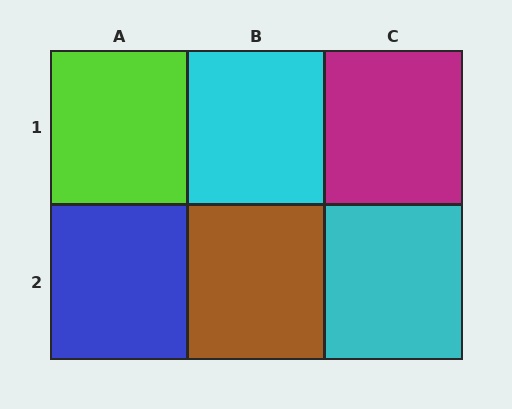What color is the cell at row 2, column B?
Brown.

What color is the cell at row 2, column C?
Cyan.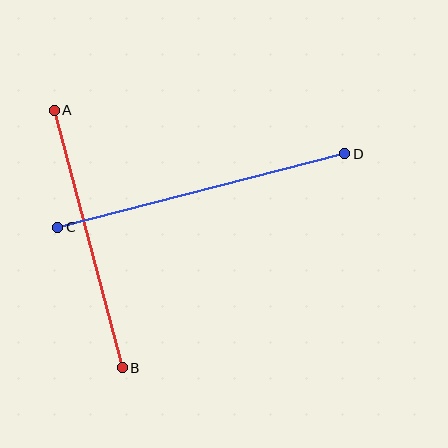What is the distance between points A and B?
The distance is approximately 266 pixels.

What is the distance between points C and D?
The distance is approximately 297 pixels.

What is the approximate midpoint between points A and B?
The midpoint is at approximately (88, 239) pixels.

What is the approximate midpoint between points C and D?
The midpoint is at approximately (201, 190) pixels.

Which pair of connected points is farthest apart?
Points C and D are farthest apart.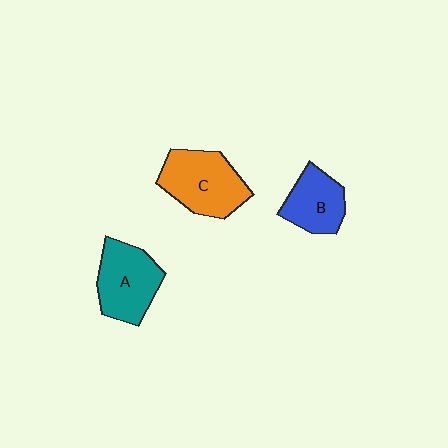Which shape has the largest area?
Shape C (orange).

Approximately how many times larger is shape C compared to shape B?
Approximately 1.4 times.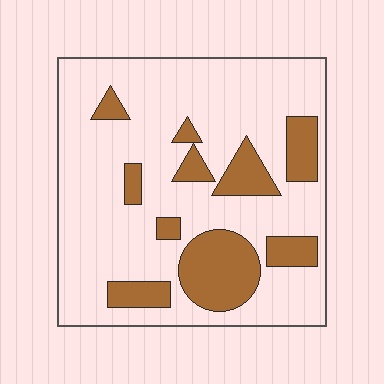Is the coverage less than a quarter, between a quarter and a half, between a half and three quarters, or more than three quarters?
Less than a quarter.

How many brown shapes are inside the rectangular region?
10.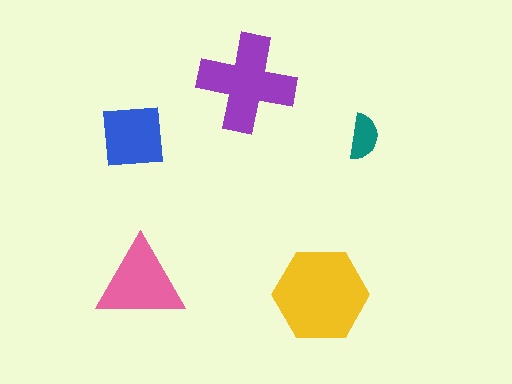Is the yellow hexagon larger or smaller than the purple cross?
Larger.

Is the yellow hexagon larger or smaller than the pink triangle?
Larger.